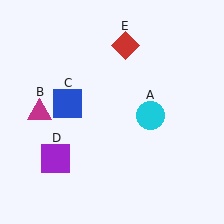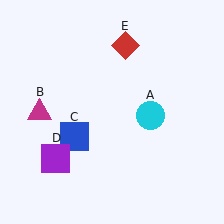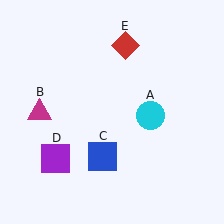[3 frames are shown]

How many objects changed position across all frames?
1 object changed position: blue square (object C).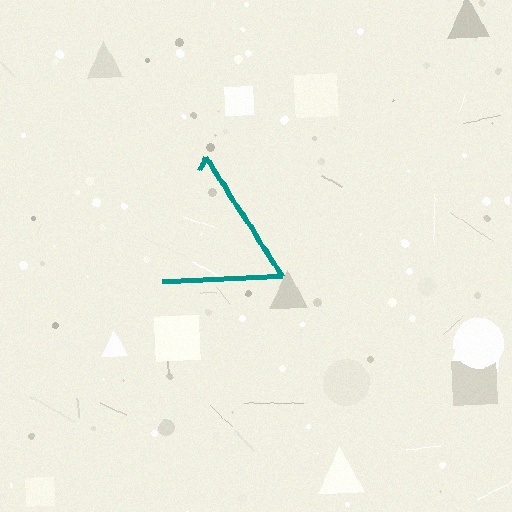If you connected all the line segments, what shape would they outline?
They would outline a triangle.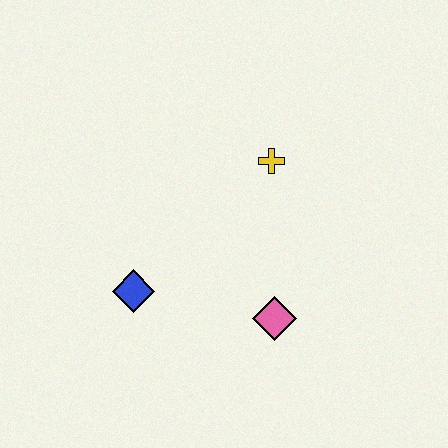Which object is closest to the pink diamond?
The blue diamond is closest to the pink diamond.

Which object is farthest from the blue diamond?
The yellow cross is farthest from the blue diamond.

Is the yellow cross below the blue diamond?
No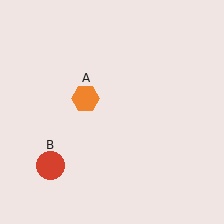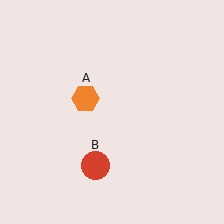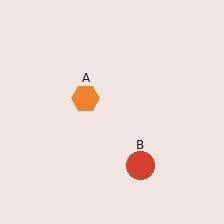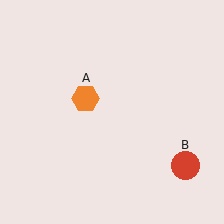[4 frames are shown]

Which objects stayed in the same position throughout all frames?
Orange hexagon (object A) remained stationary.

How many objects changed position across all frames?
1 object changed position: red circle (object B).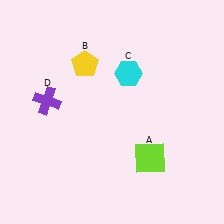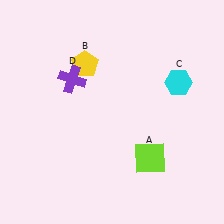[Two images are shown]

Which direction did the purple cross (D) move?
The purple cross (D) moved right.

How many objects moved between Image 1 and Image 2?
2 objects moved between the two images.